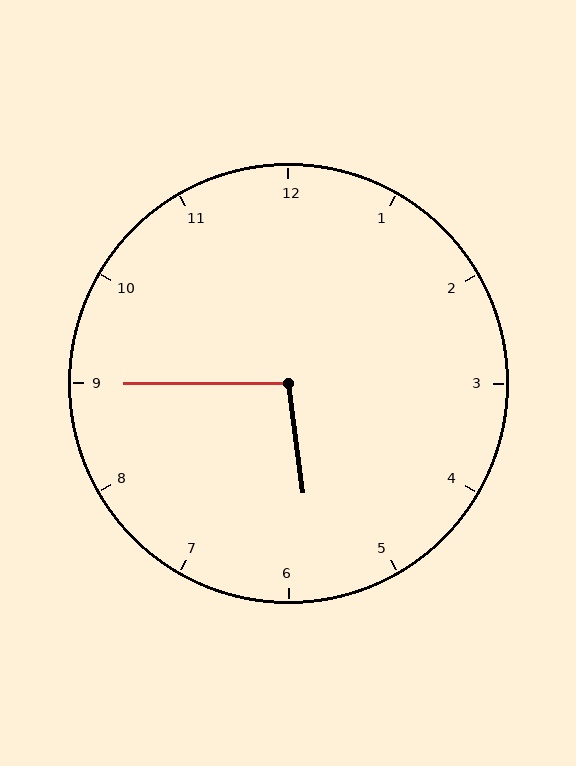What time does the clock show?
5:45.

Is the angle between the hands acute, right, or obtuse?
It is obtuse.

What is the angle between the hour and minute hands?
Approximately 98 degrees.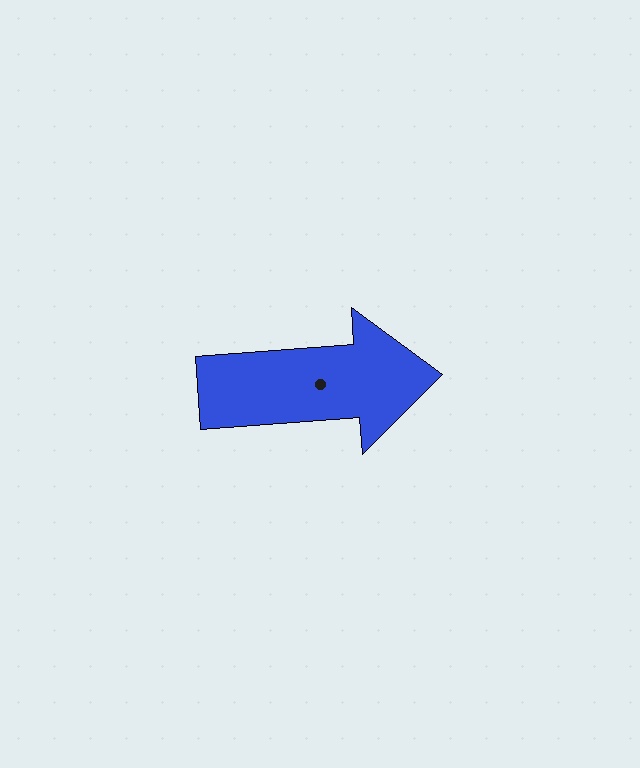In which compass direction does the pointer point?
East.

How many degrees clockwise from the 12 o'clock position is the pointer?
Approximately 86 degrees.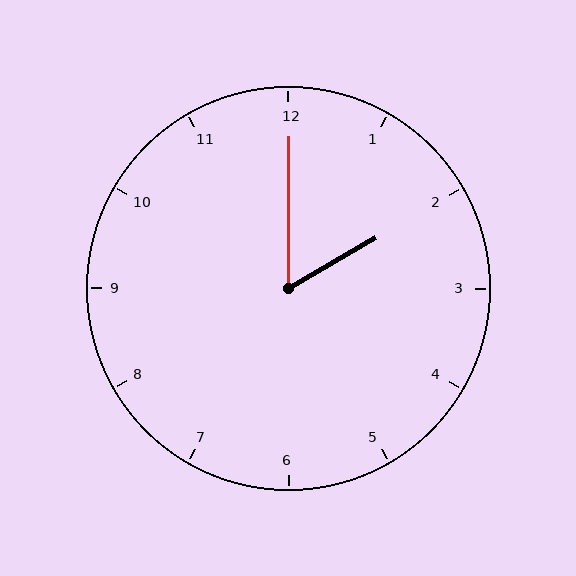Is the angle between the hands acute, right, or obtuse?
It is acute.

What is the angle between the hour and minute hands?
Approximately 60 degrees.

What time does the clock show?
2:00.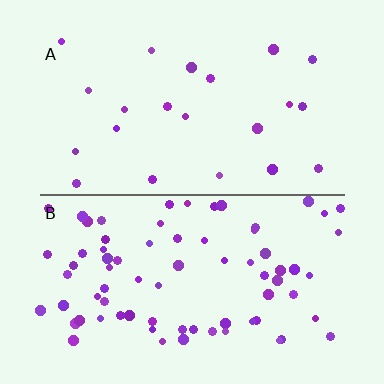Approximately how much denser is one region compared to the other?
Approximately 3.4× — region B over region A.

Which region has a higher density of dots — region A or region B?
B (the bottom).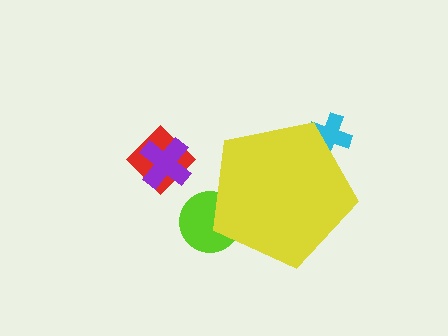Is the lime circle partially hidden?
Yes, the lime circle is partially hidden behind the yellow pentagon.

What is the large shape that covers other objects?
A yellow pentagon.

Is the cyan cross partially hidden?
Yes, the cyan cross is partially hidden behind the yellow pentagon.